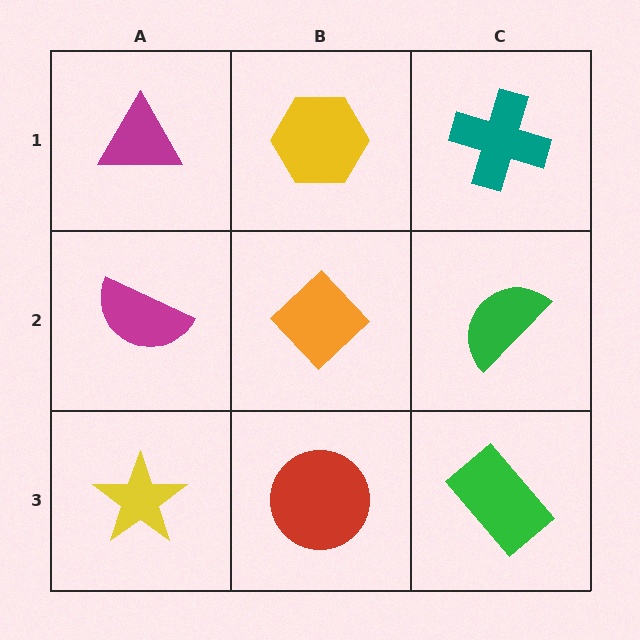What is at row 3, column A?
A yellow star.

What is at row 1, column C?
A teal cross.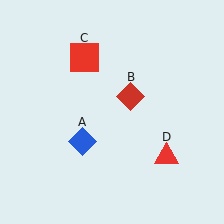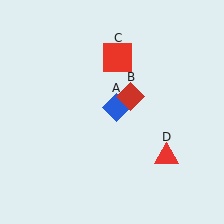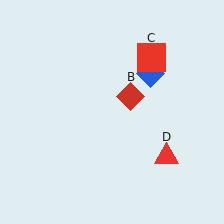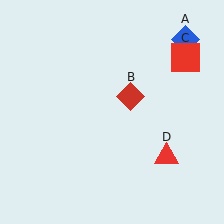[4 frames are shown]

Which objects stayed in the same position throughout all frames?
Red diamond (object B) and red triangle (object D) remained stationary.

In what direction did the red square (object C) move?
The red square (object C) moved right.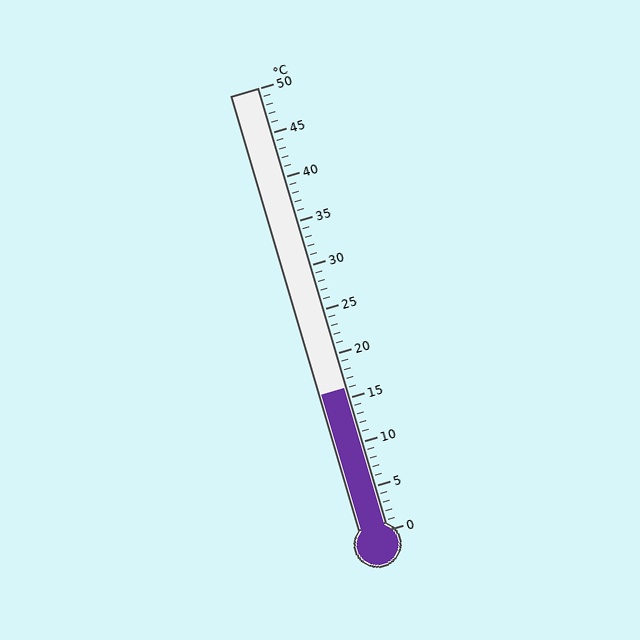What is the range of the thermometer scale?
The thermometer scale ranges from 0°C to 50°C.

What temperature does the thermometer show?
The thermometer shows approximately 16°C.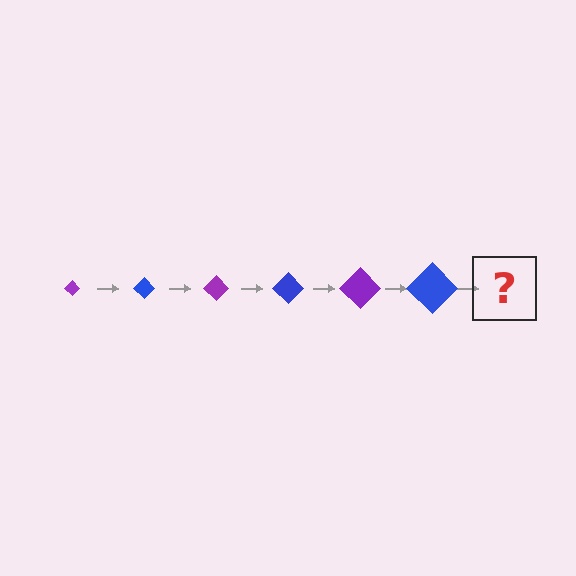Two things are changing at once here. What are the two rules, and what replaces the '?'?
The two rules are that the diamond grows larger each step and the color cycles through purple and blue. The '?' should be a purple diamond, larger than the previous one.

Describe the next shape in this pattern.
It should be a purple diamond, larger than the previous one.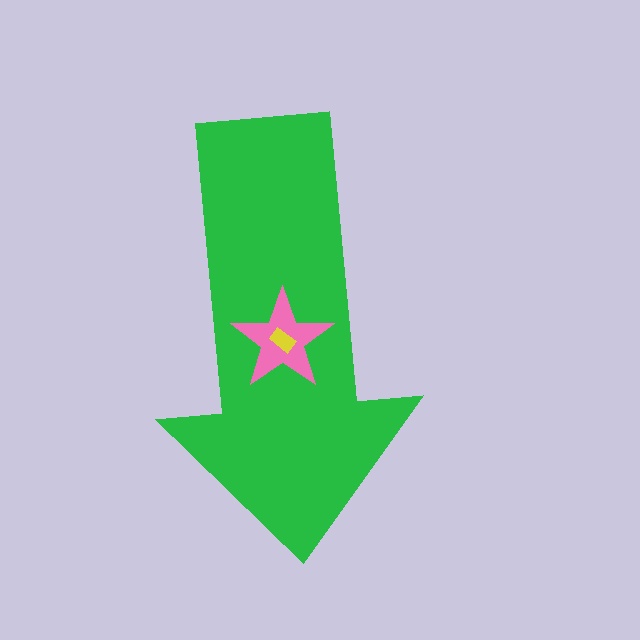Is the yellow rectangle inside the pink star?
Yes.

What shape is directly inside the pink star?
The yellow rectangle.